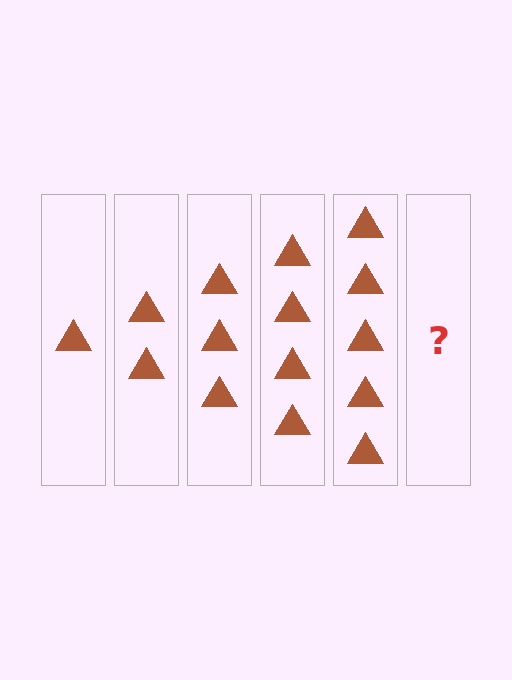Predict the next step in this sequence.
The next step is 6 triangles.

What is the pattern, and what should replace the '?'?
The pattern is that each step adds one more triangle. The '?' should be 6 triangles.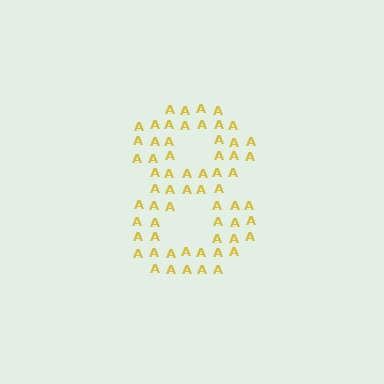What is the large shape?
The large shape is the digit 8.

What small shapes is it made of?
It is made of small letter A's.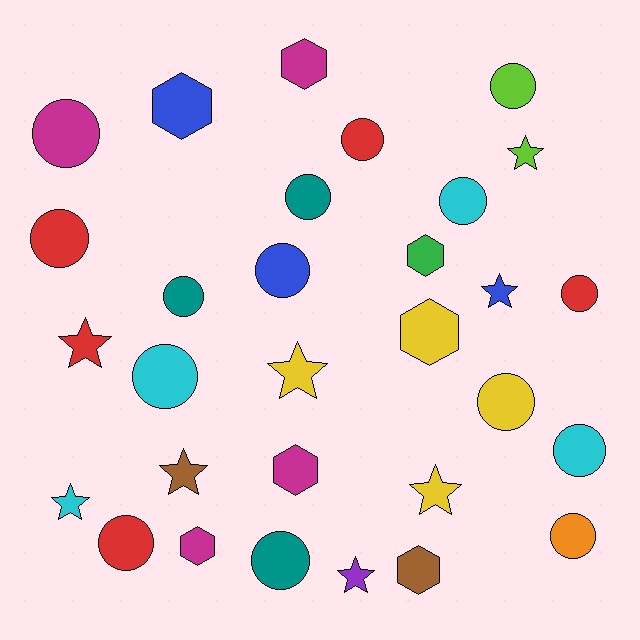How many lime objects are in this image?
There are 2 lime objects.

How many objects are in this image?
There are 30 objects.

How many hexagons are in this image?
There are 7 hexagons.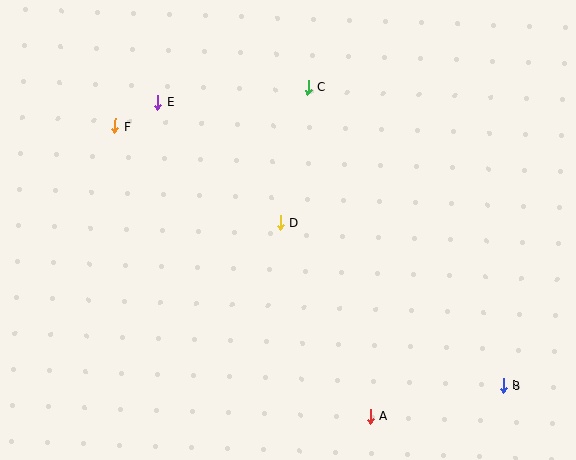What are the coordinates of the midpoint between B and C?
The midpoint between B and C is at (406, 236).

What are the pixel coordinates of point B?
Point B is at (503, 386).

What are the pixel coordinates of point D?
Point D is at (280, 222).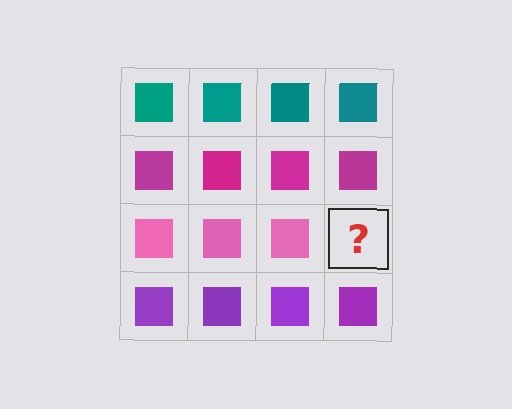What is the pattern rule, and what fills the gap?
The rule is that each row has a consistent color. The gap should be filled with a pink square.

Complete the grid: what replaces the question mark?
The question mark should be replaced with a pink square.